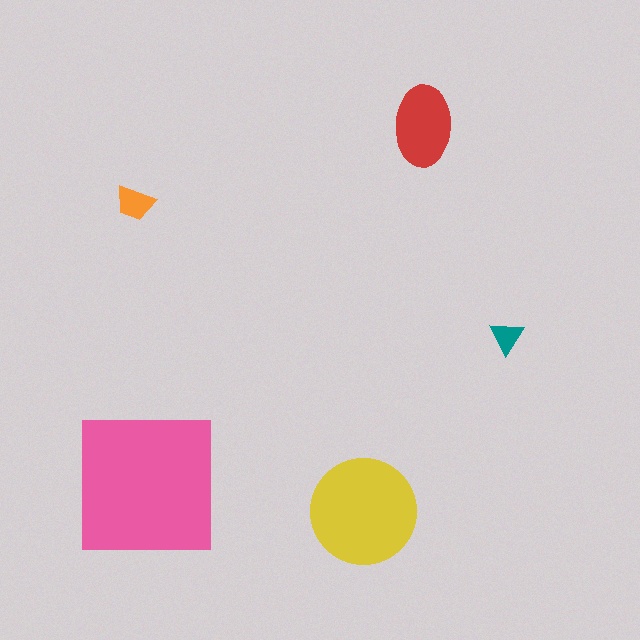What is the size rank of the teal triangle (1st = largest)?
5th.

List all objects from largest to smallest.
The pink square, the yellow circle, the red ellipse, the orange trapezoid, the teal triangle.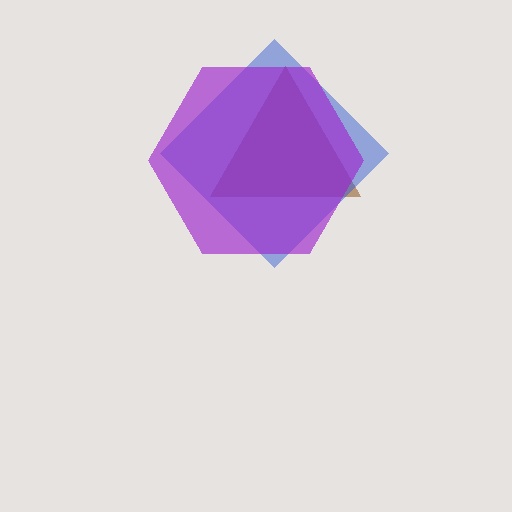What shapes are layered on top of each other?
The layered shapes are: a brown triangle, a blue diamond, a purple hexagon.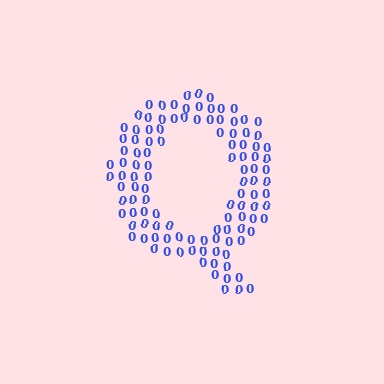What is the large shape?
The large shape is the letter Q.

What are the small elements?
The small elements are digit 0's.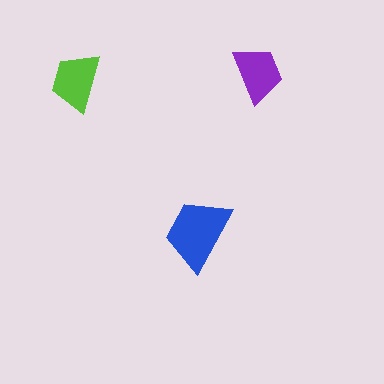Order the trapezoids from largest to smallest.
the blue one, the lime one, the purple one.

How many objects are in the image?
There are 3 objects in the image.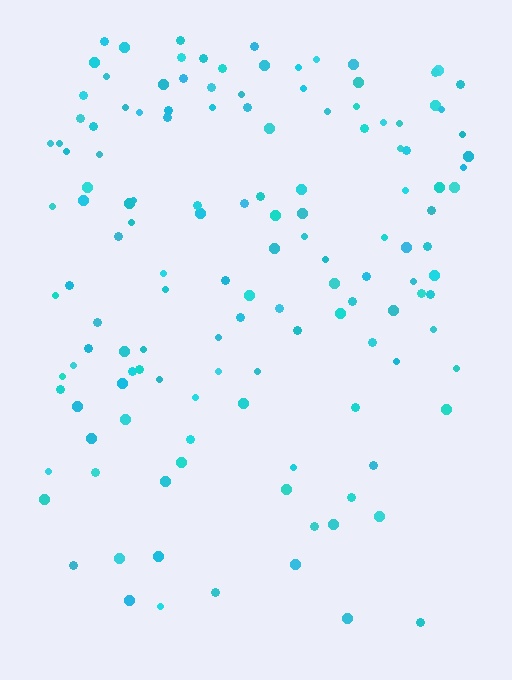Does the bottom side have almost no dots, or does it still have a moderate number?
Still a moderate number, just noticeably fewer than the top.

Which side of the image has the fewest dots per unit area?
The bottom.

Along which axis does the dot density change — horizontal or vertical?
Vertical.